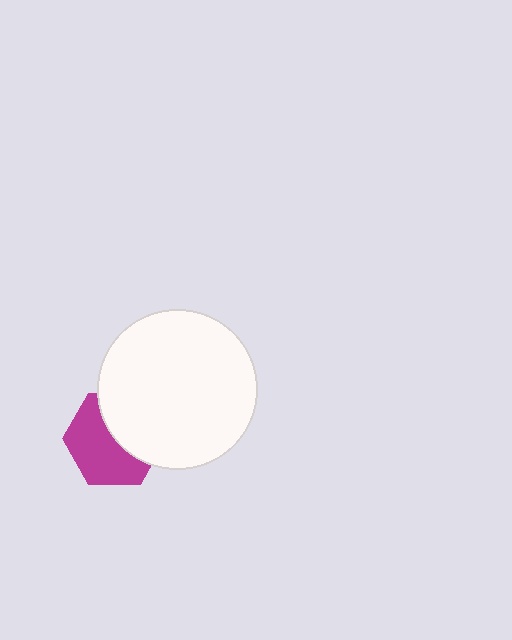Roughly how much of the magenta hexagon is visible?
About half of it is visible (roughly 57%).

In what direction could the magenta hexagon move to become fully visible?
The magenta hexagon could move toward the lower-left. That would shift it out from behind the white circle entirely.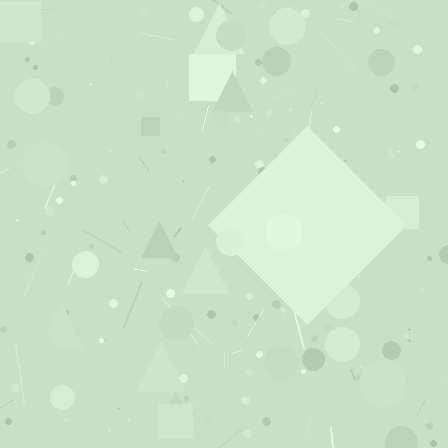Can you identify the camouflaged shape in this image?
The camouflaged shape is a diamond.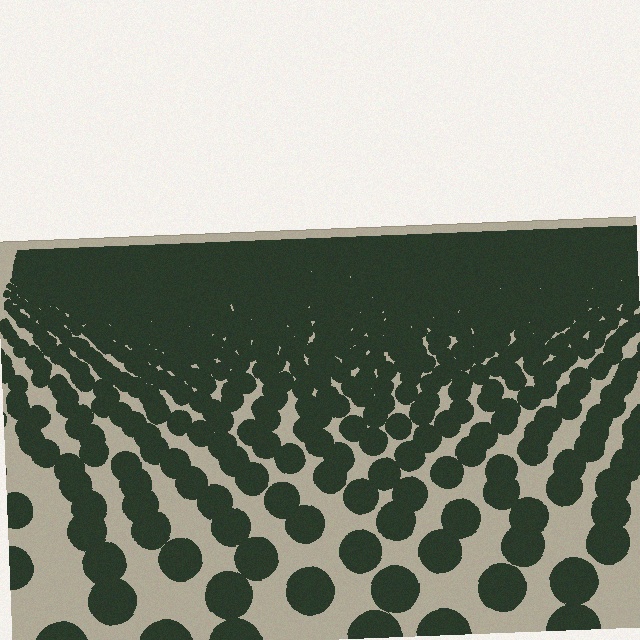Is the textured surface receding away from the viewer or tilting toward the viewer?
The surface is receding away from the viewer. Texture elements get smaller and denser toward the top.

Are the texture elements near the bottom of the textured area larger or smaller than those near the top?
Larger. Near the bottom, elements are closer to the viewer and appear at a bigger on-screen size.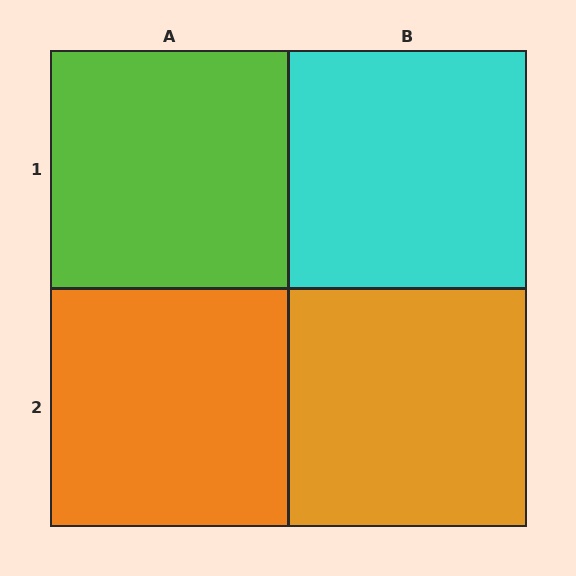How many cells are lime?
1 cell is lime.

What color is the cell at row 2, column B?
Orange.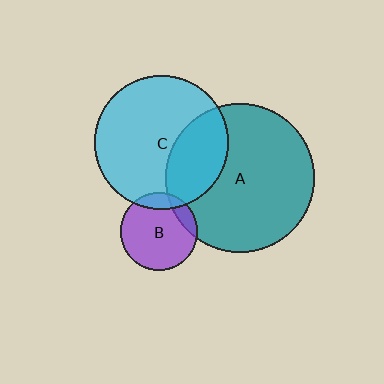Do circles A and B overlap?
Yes.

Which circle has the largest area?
Circle A (teal).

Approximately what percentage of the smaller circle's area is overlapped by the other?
Approximately 15%.